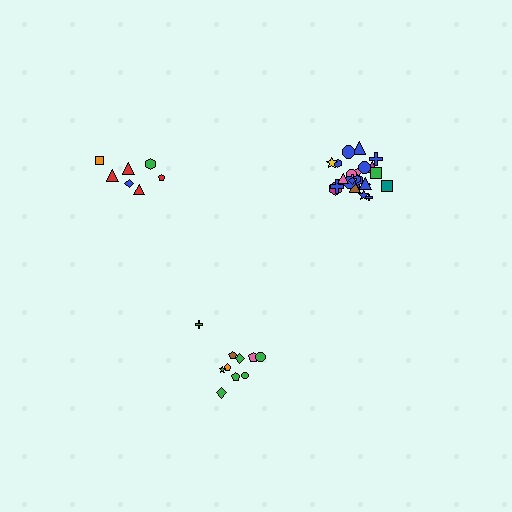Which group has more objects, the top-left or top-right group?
The top-right group.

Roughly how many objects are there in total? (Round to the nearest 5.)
Roughly 40 objects in total.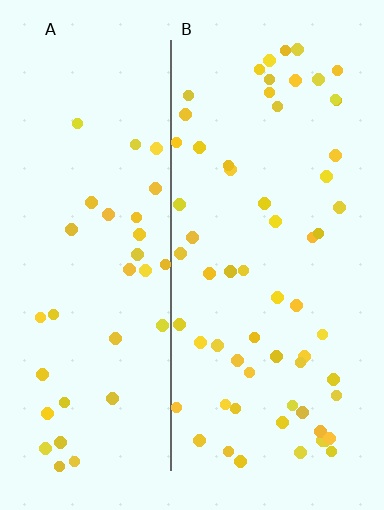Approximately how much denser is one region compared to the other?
Approximately 1.8× — region B over region A.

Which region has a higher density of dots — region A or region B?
B (the right).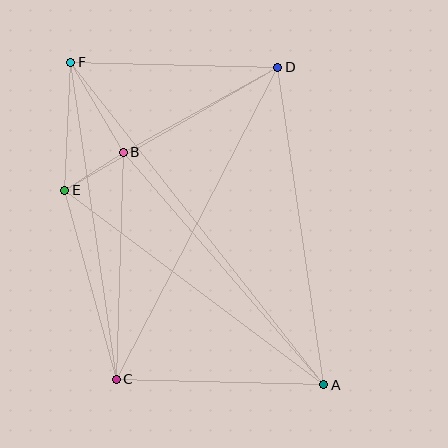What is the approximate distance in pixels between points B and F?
The distance between B and F is approximately 104 pixels.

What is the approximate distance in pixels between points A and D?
The distance between A and D is approximately 321 pixels.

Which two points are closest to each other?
Points B and E are closest to each other.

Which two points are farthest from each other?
Points A and F are farthest from each other.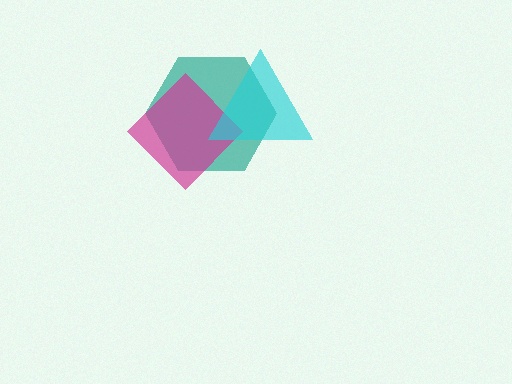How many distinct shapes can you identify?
There are 3 distinct shapes: a teal hexagon, a magenta diamond, a cyan triangle.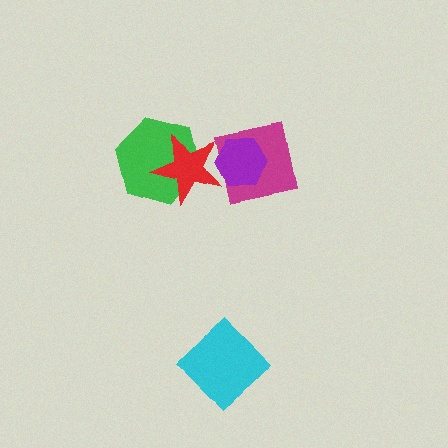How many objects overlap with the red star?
2 objects overlap with the red star.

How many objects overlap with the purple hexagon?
2 objects overlap with the purple hexagon.